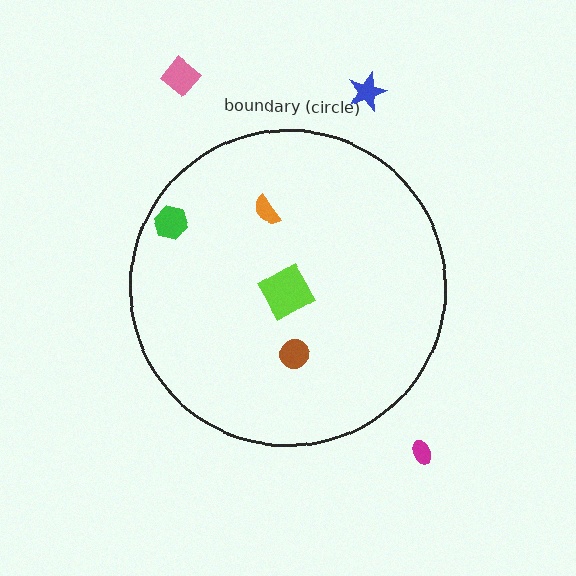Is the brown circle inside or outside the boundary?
Inside.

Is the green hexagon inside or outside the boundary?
Inside.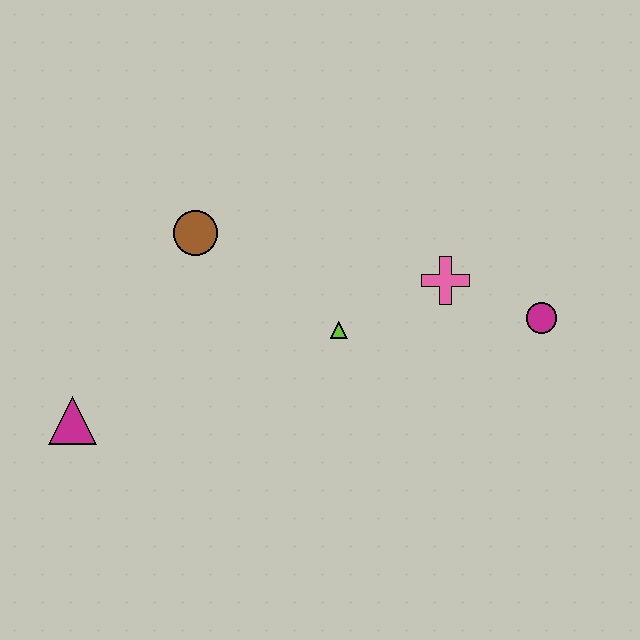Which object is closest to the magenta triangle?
The brown circle is closest to the magenta triangle.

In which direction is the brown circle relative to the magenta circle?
The brown circle is to the left of the magenta circle.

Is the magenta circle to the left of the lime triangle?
No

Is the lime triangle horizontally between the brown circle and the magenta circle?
Yes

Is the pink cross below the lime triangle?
No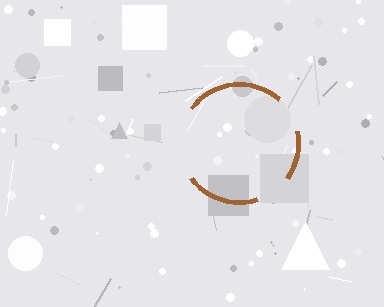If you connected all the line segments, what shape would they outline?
They would outline a circle.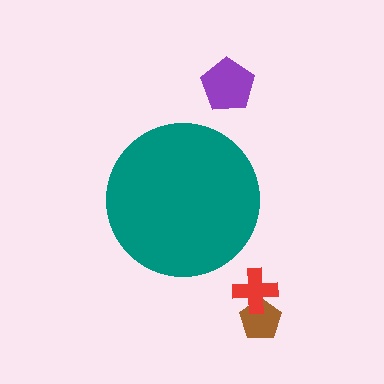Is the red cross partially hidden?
No, the red cross is fully visible.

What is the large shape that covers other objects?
A teal circle.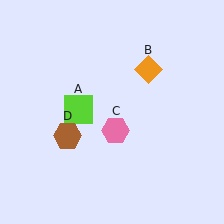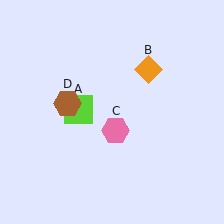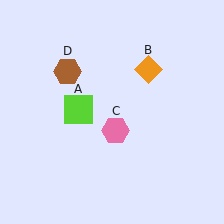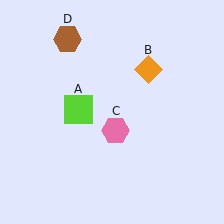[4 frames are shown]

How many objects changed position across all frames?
1 object changed position: brown hexagon (object D).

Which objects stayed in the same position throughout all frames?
Lime square (object A) and orange diamond (object B) and pink hexagon (object C) remained stationary.